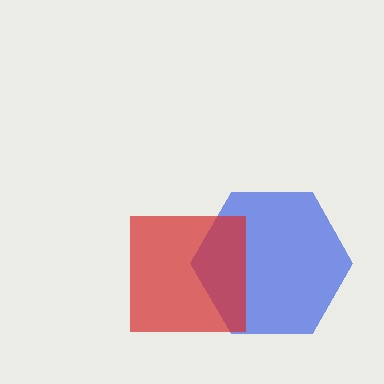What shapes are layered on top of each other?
The layered shapes are: a blue hexagon, a red square.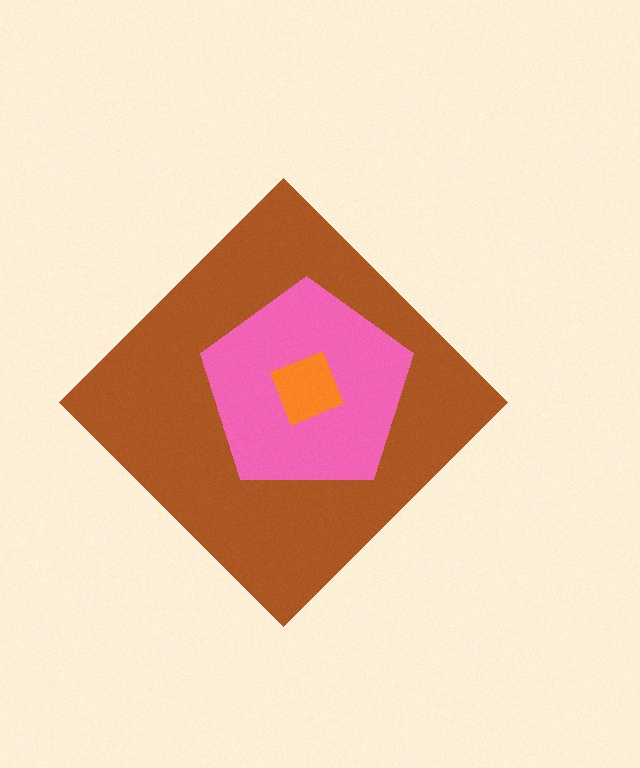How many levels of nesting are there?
3.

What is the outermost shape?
The brown diamond.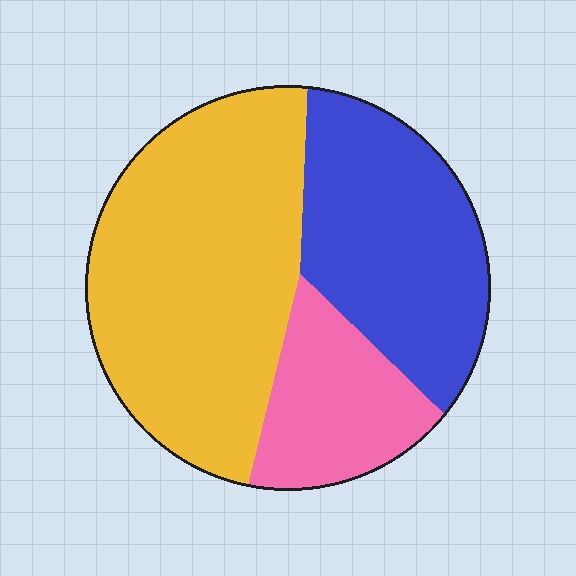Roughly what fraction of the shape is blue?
Blue covers about 30% of the shape.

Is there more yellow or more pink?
Yellow.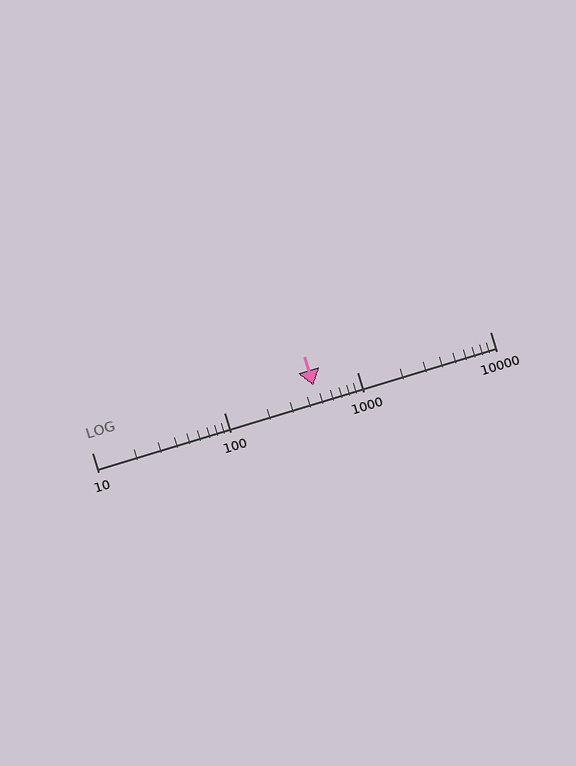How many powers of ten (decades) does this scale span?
The scale spans 3 decades, from 10 to 10000.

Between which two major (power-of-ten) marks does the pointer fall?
The pointer is between 100 and 1000.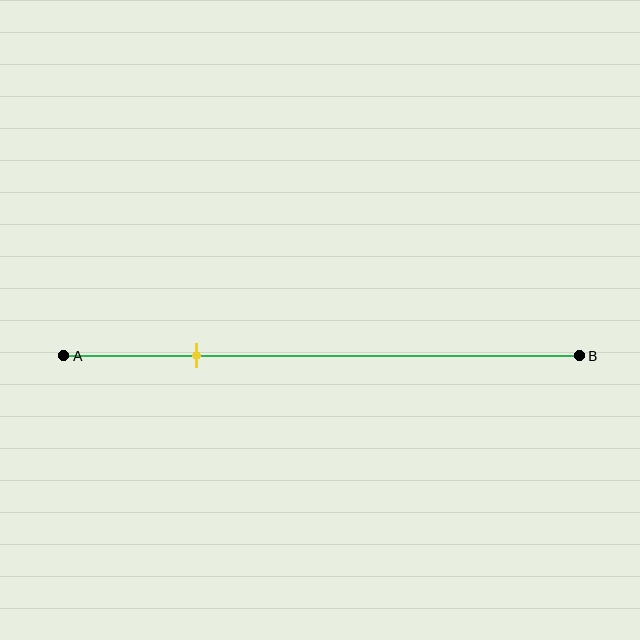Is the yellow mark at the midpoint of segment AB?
No, the mark is at about 25% from A, not at the 50% midpoint.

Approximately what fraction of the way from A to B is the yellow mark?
The yellow mark is approximately 25% of the way from A to B.